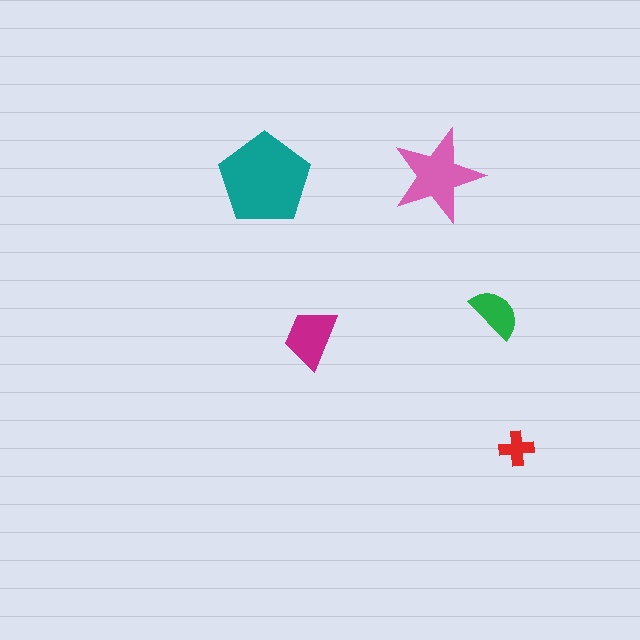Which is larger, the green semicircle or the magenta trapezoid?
The magenta trapezoid.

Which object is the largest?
The teal pentagon.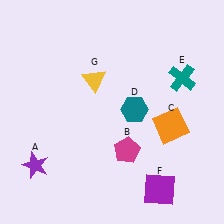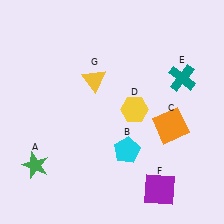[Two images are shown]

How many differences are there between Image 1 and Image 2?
There are 3 differences between the two images.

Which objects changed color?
A changed from purple to green. B changed from magenta to cyan. D changed from teal to yellow.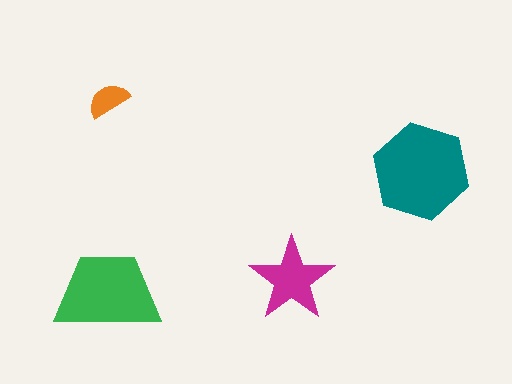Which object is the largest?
The teal hexagon.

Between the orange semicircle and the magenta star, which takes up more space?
The magenta star.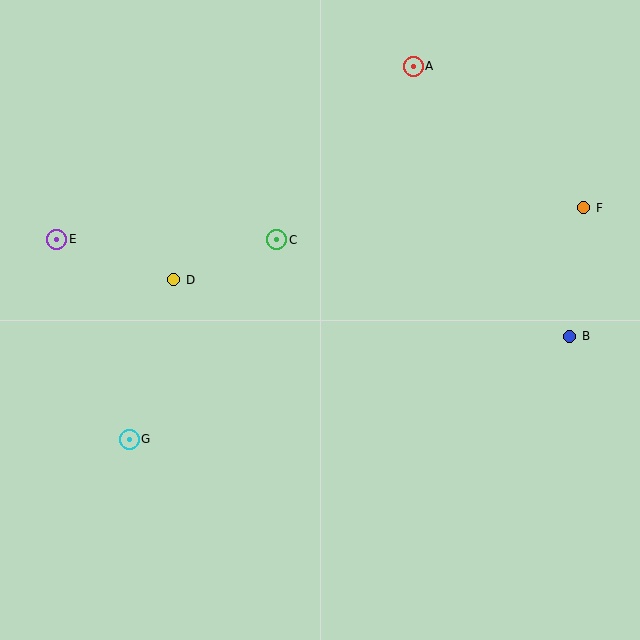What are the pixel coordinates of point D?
Point D is at (174, 280).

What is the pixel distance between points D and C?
The distance between D and C is 110 pixels.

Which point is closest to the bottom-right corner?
Point B is closest to the bottom-right corner.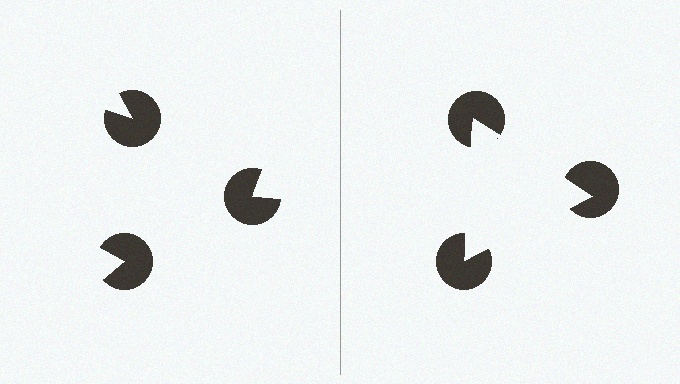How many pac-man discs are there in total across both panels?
6 — 3 on each side.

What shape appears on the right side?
An illusory triangle.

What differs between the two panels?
The pac-man discs are positioned identically on both sides; only the wedge orientations differ. On the right they align to a triangle; on the left they are misaligned.